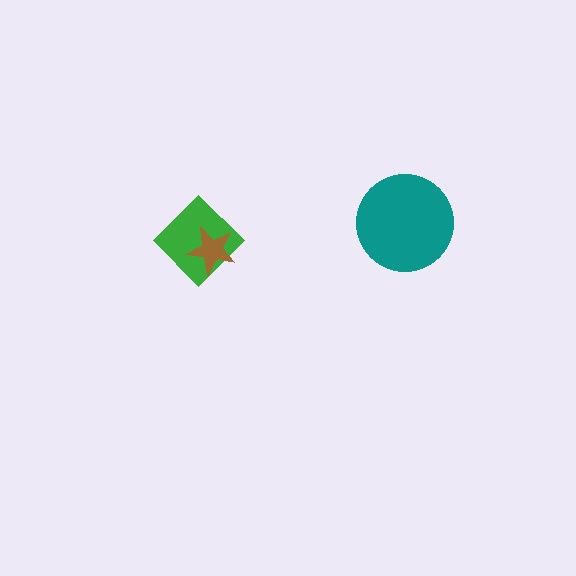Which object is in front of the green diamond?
The brown star is in front of the green diamond.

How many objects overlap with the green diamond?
1 object overlaps with the green diamond.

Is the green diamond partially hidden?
Yes, it is partially covered by another shape.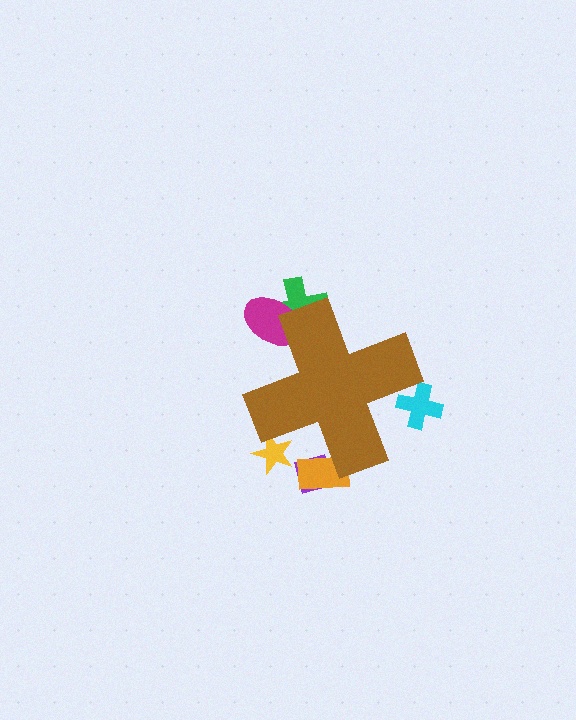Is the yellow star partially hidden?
Yes, the yellow star is partially hidden behind the brown cross.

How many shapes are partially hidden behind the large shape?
6 shapes are partially hidden.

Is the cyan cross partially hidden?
Yes, the cyan cross is partially hidden behind the brown cross.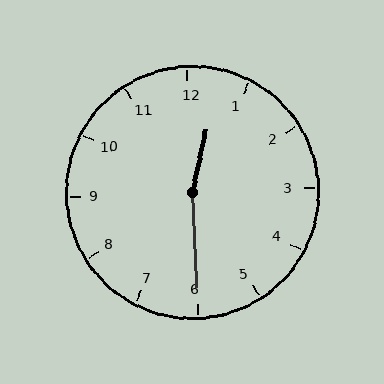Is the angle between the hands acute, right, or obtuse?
It is obtuse.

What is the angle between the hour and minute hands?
Approximately 165 degrees.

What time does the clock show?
12:30.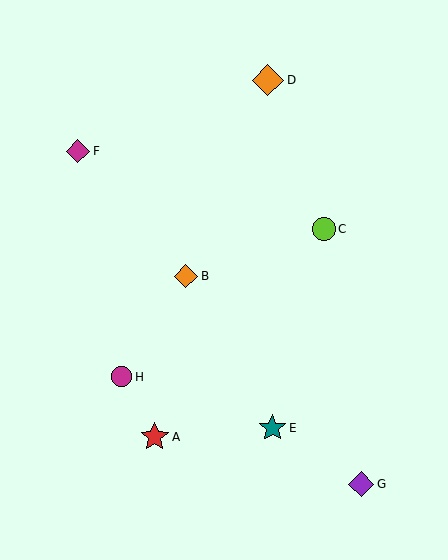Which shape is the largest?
The orange diamond (labeled D) is the largest.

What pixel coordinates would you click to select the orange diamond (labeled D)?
Click at (268, 80) to select the orange diamond D.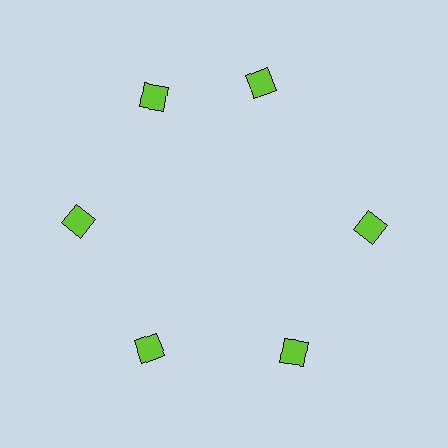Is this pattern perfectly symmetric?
No. The 6 lime squares are arranged in a ring, but one element near the 1 o'clock position is rotated out of alignment along the ring, breaking the 6-fold rotational symmetry.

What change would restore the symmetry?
The symmetry would be restored by rotating it back into even spacing with its neighbors so that all 6 squares sit at equal angles and equal distance from the center.